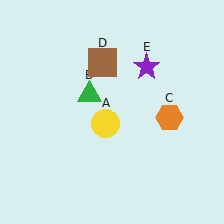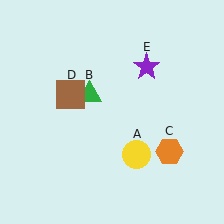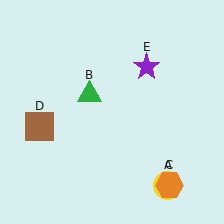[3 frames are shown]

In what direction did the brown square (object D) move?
The brown square (object D) moved down and to the left.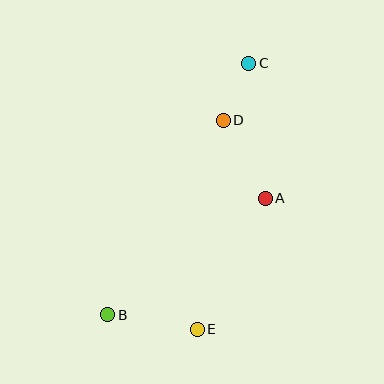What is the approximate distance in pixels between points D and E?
The distance between D and E is approximately 211 pixels.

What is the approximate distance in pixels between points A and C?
The distance between A and C is approximately 136 pixels.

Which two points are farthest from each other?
Points B and C are farthest from each other.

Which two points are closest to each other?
Points C and D are closest to each other.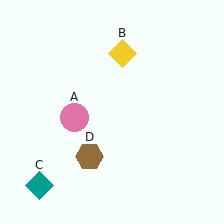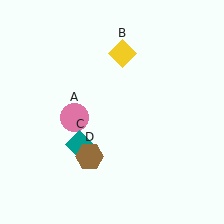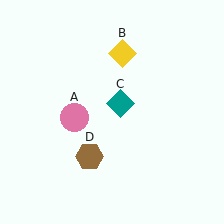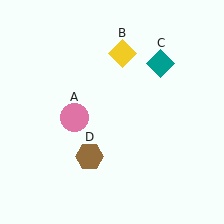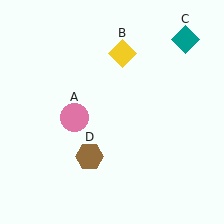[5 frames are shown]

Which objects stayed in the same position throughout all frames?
Pink circle (object A) and yellow diamond (object B) and brown hexagon (object D) remained stationary.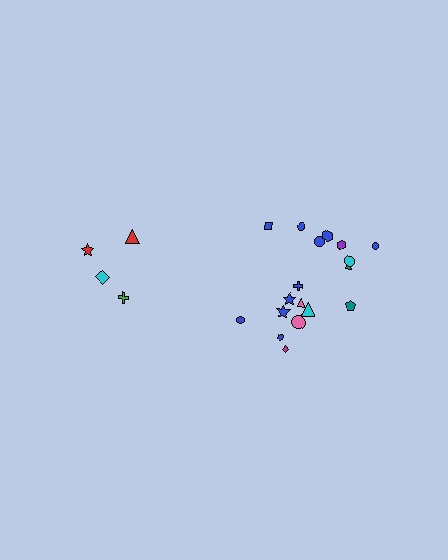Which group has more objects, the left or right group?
The right group.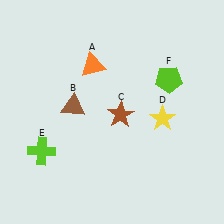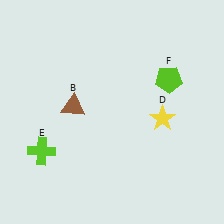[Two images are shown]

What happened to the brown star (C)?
The brown star (C) was removed in Image 2. It was in the bottom-right area of Image 1.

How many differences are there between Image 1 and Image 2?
There are 2 differences between the two images.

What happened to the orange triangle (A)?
The orange triangle (A) was removed in Image 2. It was in the top-left area of Image 1.